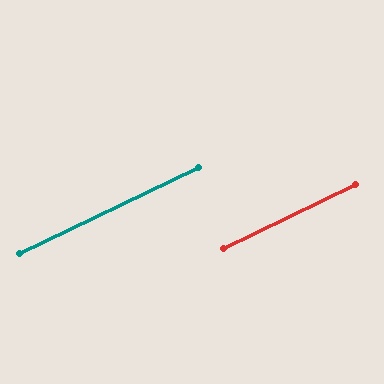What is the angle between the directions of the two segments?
Approximately 0 degrees.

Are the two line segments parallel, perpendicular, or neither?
Parallel — their directions differ by only 0.0°.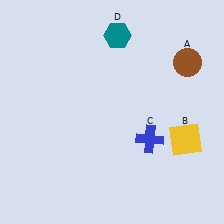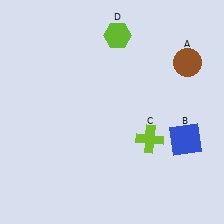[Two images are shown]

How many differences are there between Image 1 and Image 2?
There are 3 differences between the two images.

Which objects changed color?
B changed from yellow to blue. C changed from blue to lime. D changed from teal to lime.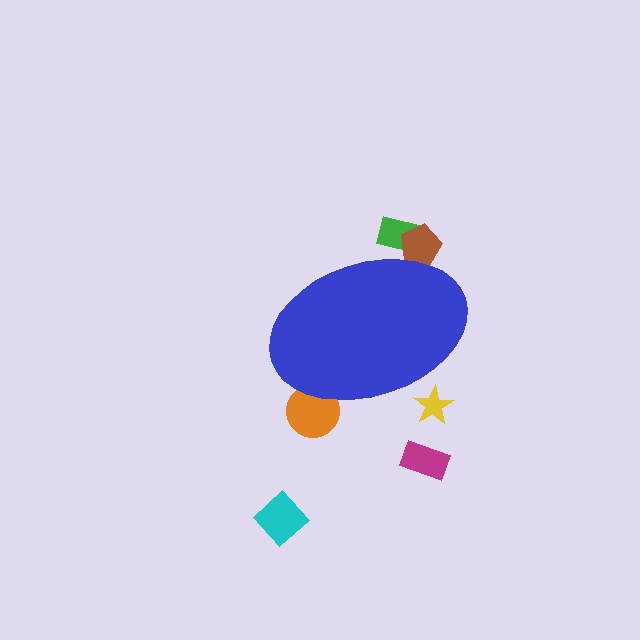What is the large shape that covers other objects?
A blue ellipse.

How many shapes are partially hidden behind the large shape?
4 shapes are partially hidden.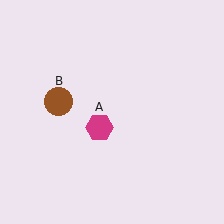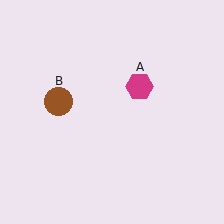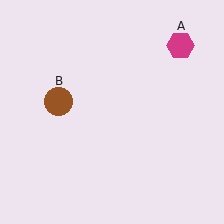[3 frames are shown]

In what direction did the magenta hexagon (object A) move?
The magenta hexagon (object A) moved up and to the right.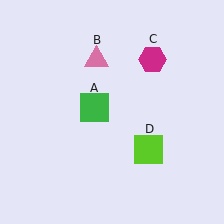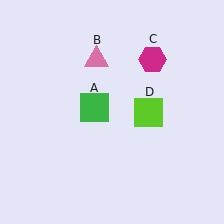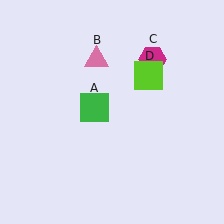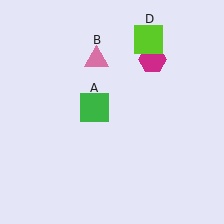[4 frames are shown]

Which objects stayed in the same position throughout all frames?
Green square (object A) and pink triangle (object B) and magenta hexagon (object C) remained stationary.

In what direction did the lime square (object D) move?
The lime square (object D) moved up.